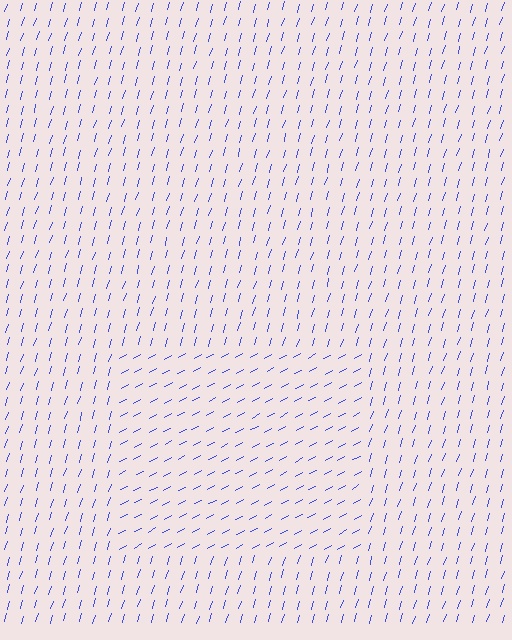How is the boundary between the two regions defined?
The boundary is defined purely by a change in line orientation (approximately 45 degrees difference). All lines are the same color and thickness.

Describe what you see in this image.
The image is filled with small blue line segments. A rectangle region in the image has lines oriented differently from the surrounding lines, creating a visible texture boundary.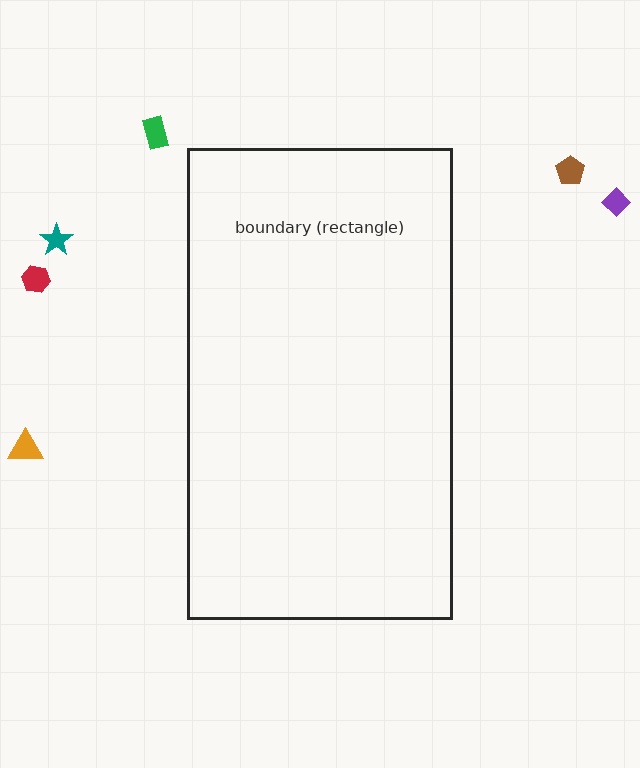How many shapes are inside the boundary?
0 inside, 6 outside.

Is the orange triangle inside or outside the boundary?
Outside.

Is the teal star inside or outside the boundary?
Outside.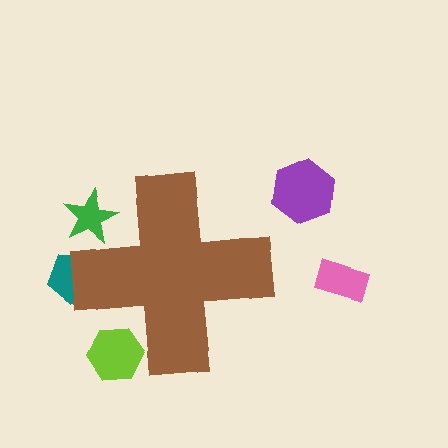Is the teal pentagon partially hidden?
Yes, the teal pentagon is partially hidden behind the brown cross.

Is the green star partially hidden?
Yes, the green star is partially hidden behind the brown cross.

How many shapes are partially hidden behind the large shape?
3 shapes are partially hidden.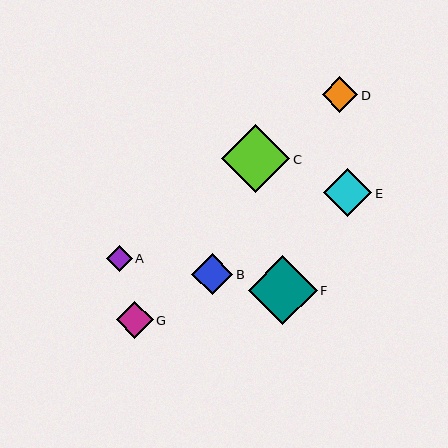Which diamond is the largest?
Diamond F is the largest with a size of approximately 69 pixels.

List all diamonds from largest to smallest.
From largest to smallest: F, C, E, B, G, D, A.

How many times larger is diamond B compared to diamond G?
Diamond B is approximately 1.1 times the size of diamond G.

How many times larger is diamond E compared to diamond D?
Diamond E is approximately 1.4 times the size of diamond D.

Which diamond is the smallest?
Diamond A is the smallest with a size of approximately 26 pixels.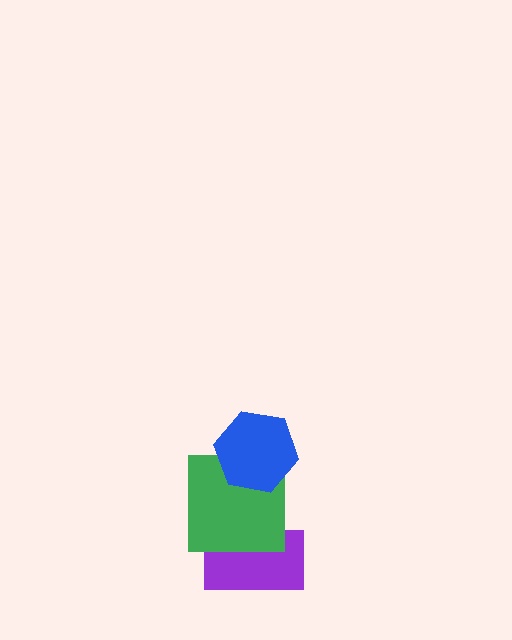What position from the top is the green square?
The green square is 2nd from the top.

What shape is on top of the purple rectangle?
The green square is on top of the purple rectangle.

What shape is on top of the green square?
The blue hexagon is on top of the green square.